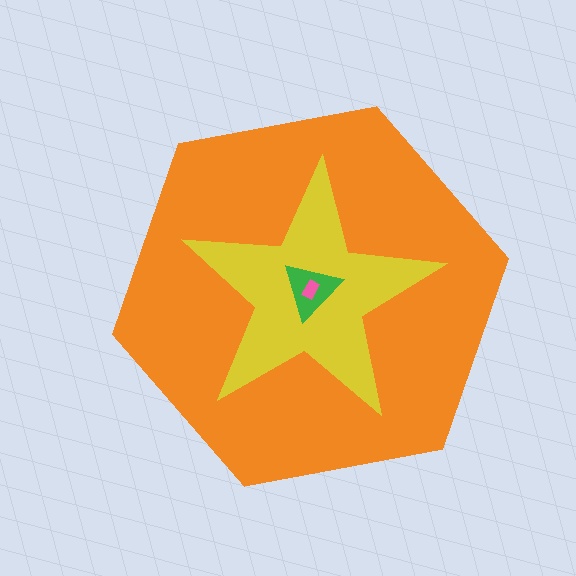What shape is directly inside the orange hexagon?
The yellow star.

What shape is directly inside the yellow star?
The green triangle.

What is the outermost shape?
The orange hexagon.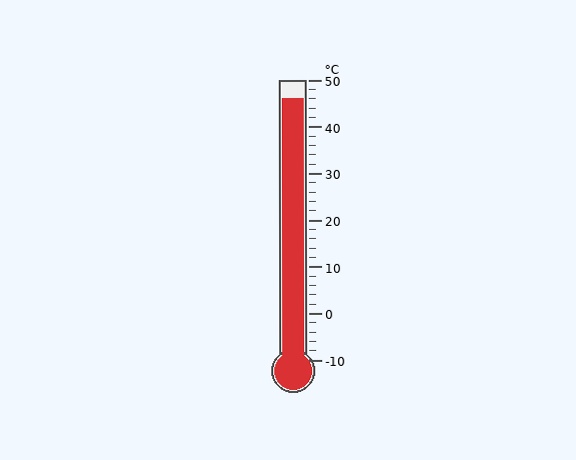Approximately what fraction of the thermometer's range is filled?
The thermometer is filled to approximately 95% of its range.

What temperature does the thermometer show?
The thermometer shows approximately 46°C.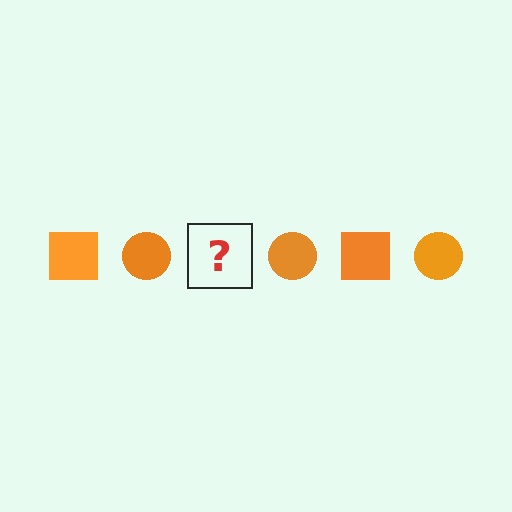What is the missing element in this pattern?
The missing element is an orange square.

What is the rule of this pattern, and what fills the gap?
The rule is that the pattern cycles through square, circle shapes in orange. The gap should be filled with an orange square.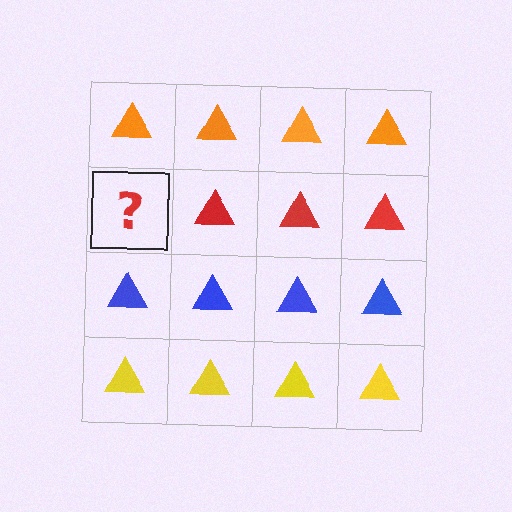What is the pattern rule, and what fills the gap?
The rule is that each row has a consistent color. The gap should be filled with a red triangle.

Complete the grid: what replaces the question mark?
The question mark should be replaced with a red triangle.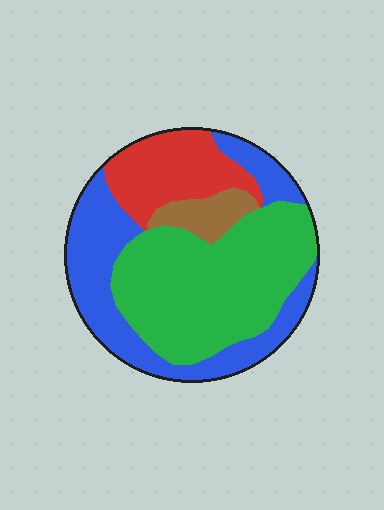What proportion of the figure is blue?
Blue covers about 35% of the figure.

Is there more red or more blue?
Blue.